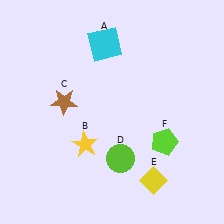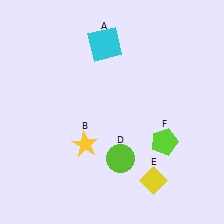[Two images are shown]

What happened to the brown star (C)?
The brown star (C) was removed in Image 2. It was in the top-left area of Image 1.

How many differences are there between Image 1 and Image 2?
There is 1 difference between the two images.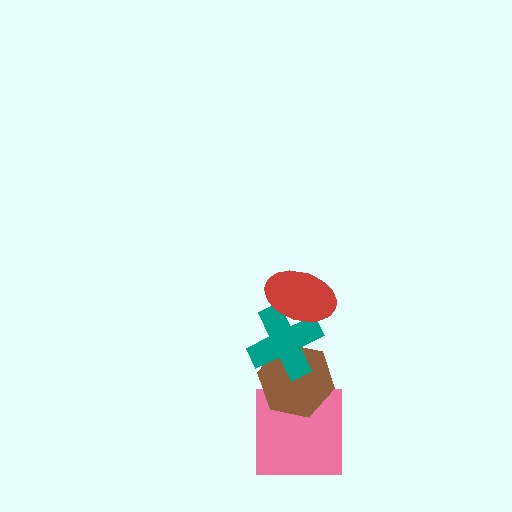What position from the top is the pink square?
The pink square is 4th from the top.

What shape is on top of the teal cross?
The red ellipse is on top of the teal cross.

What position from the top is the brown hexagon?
The brown hexagon is 3rd from the top.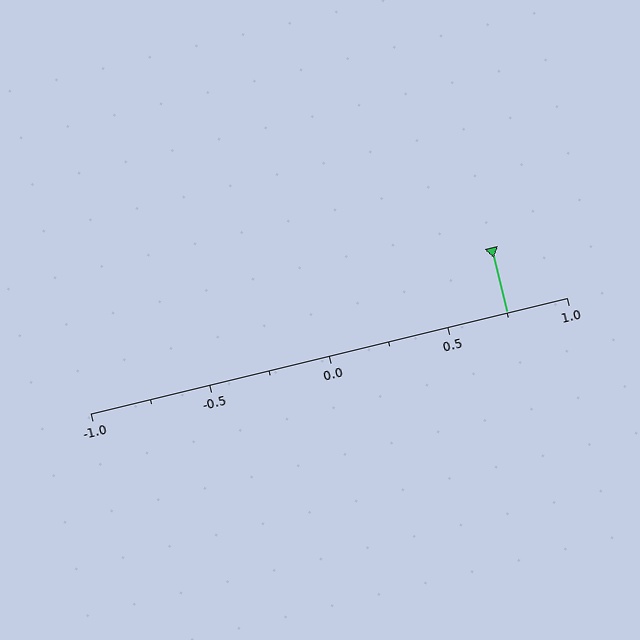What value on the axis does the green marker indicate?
The marker indicates approximately 0.75.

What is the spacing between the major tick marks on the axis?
The major ticks are spaced 0.5 apart.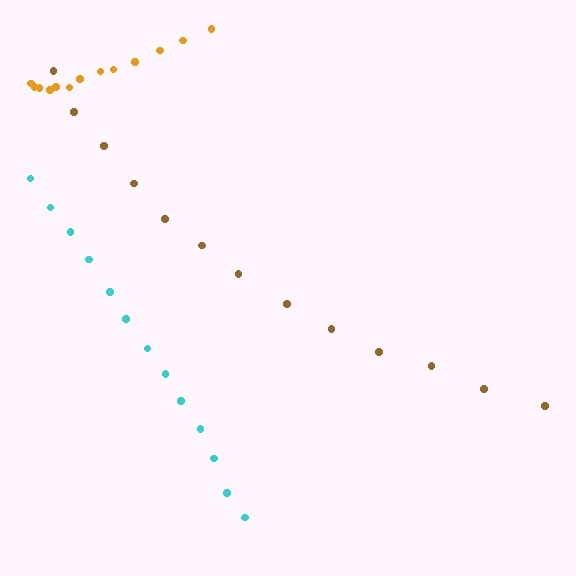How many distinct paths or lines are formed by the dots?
There are 3 distinct paths.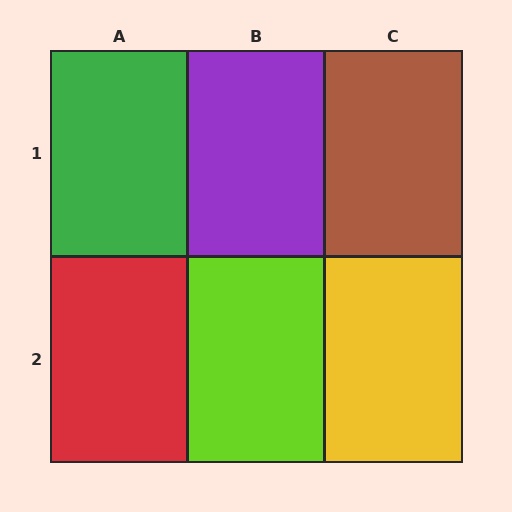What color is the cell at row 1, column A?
Green.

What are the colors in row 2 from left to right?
Red, lime, yellow.